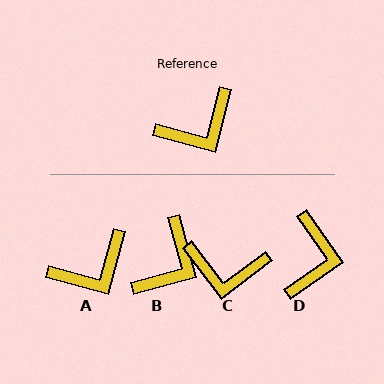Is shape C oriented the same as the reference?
No, it is off by about 38 degrees.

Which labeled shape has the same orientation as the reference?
A.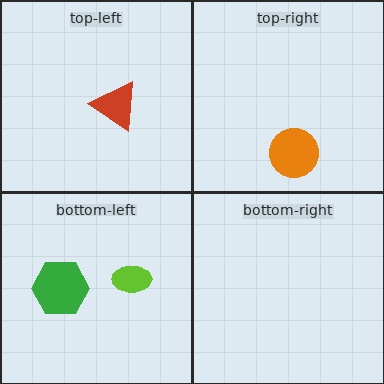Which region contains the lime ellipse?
The bottom-left region.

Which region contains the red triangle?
The top-left region.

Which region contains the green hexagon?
The bottom-left region.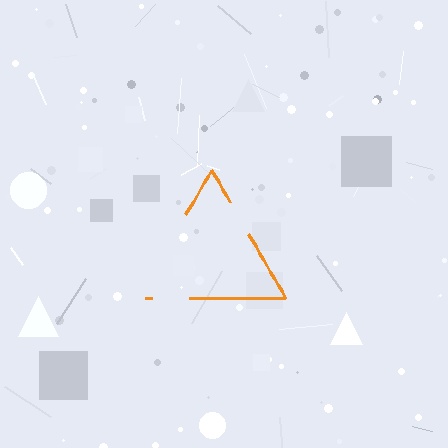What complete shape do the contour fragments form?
The contour fragments form a triangle.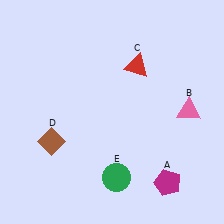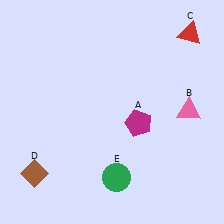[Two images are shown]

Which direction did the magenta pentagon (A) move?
The magenta pentagon (A) moved up.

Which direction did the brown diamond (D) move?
The brown diamond (D) moved down.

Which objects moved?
The objects that moved are: the magenta pentagon (A), the red triangle (C), the brown diamond (D).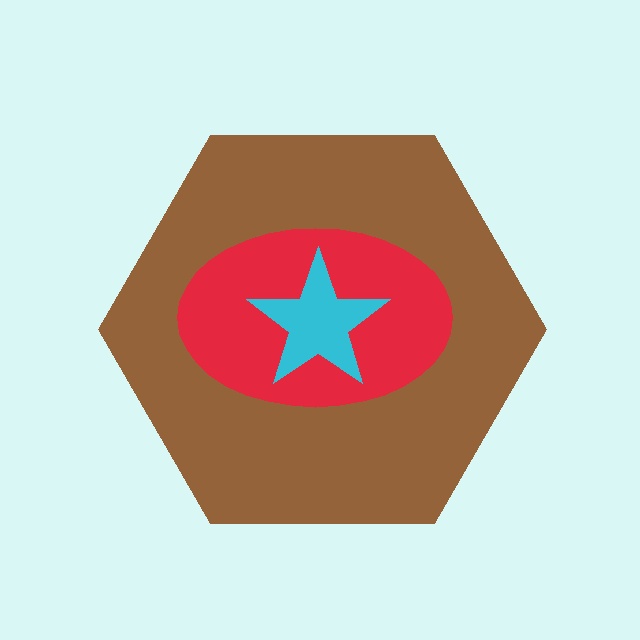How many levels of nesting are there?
3.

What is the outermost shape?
The brown hexagon.